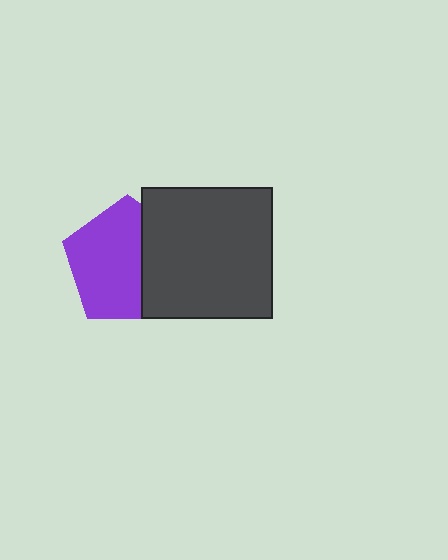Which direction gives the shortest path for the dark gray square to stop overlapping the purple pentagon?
Moving right gives the shortest separation.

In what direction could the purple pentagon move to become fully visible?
The purple pentagon could move left. That would shift it out from behind the dark gray square entirely.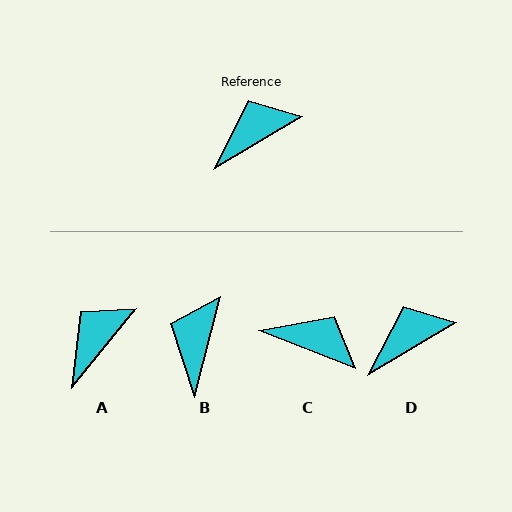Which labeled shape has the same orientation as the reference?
D.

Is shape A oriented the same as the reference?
No, it is off by about 20 degrees.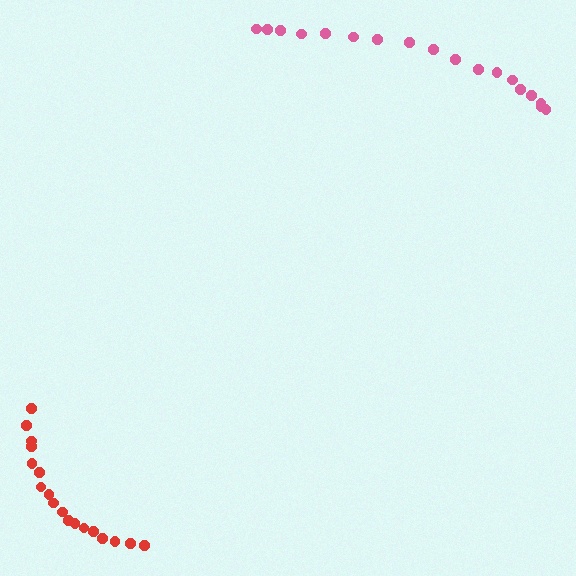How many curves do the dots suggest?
There are 2 distinct paths.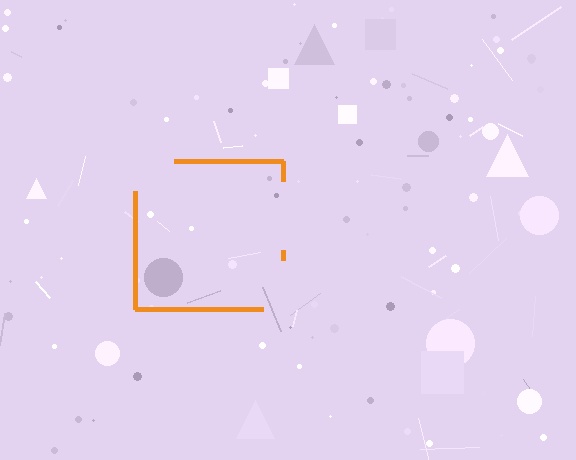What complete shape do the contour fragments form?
The contour fragments form a square.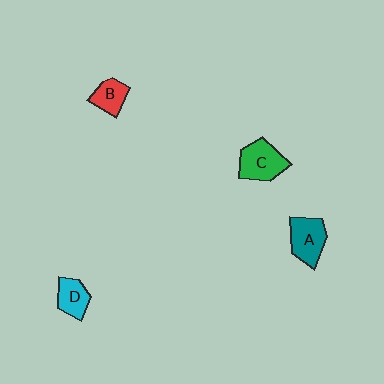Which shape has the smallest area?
Shape B (red).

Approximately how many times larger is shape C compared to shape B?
Approximately 1.5 times.